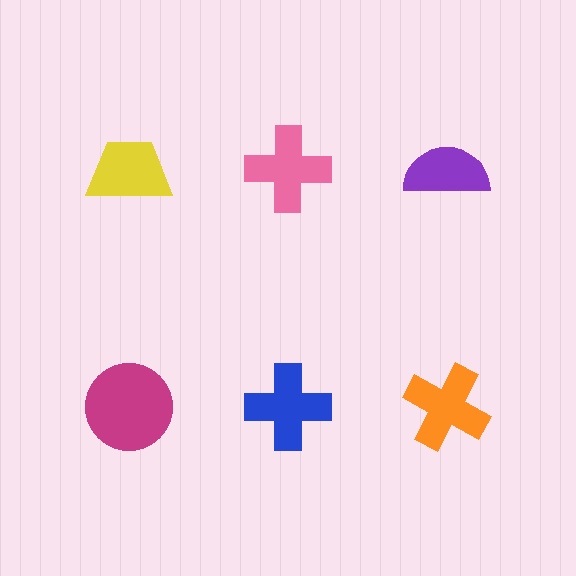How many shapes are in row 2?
3 shapes.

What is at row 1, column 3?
A purple semicircle.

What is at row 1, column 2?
A pink cross.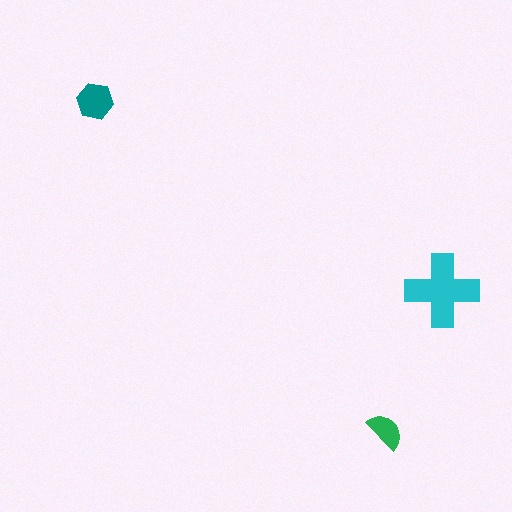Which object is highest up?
The teal hexagon is topmost.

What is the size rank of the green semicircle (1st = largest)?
3rd.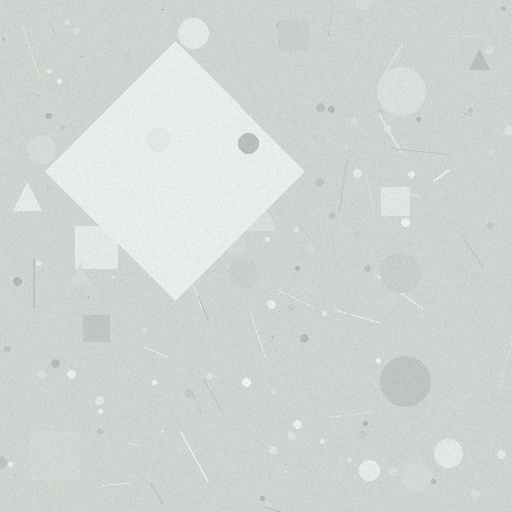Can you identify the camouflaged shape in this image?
The camouflaged shape is a diamond.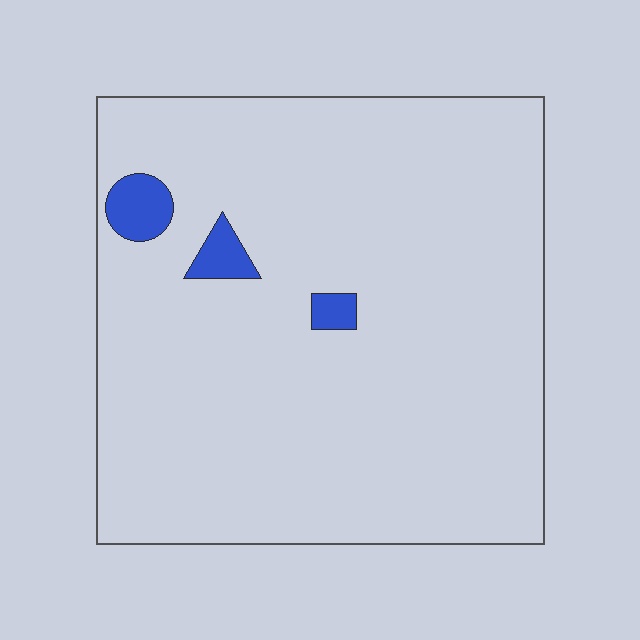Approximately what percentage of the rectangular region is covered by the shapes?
Approximately 5%.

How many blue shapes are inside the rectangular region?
3.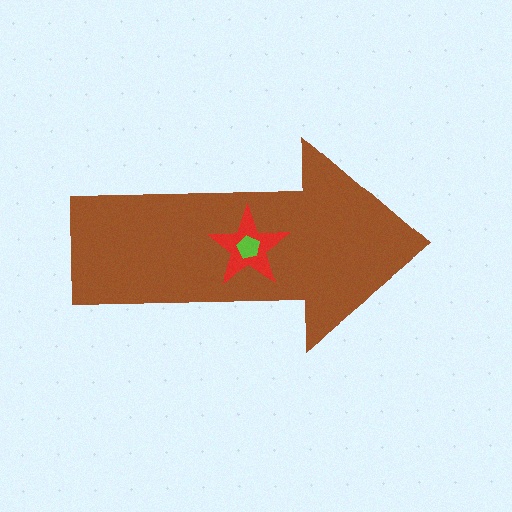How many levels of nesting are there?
3.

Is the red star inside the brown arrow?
Yes.